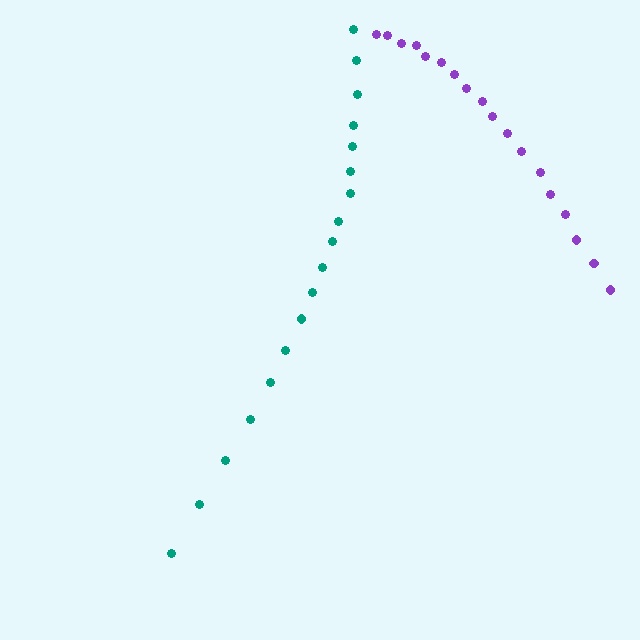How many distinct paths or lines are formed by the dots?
There are 2 distinct paths.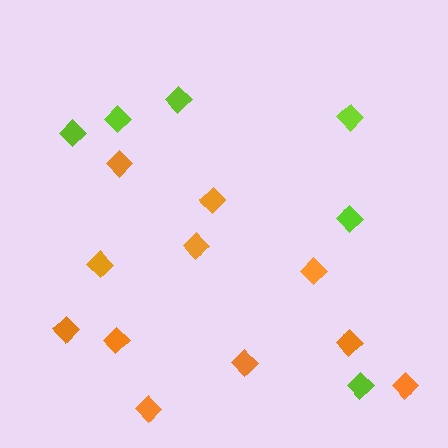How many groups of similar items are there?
There are 2 groups: one group of orange diamonds (11) and one group of lime diamonds (6).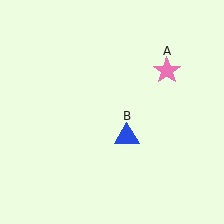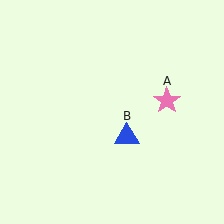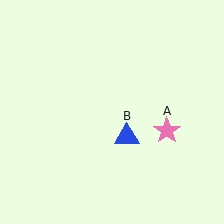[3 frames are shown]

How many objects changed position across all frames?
1 object changed position: pink star (object A).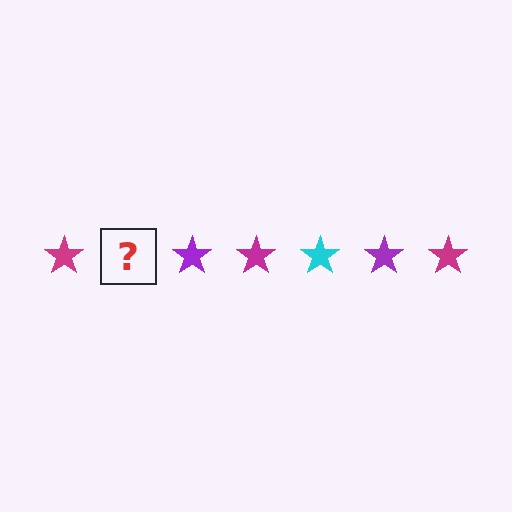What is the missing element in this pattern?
The missing element is a cyan star.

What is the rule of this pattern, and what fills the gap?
The rule is that the pattern cycles through magenta, cyan, purple stars. The gap should be filled with a cyan star.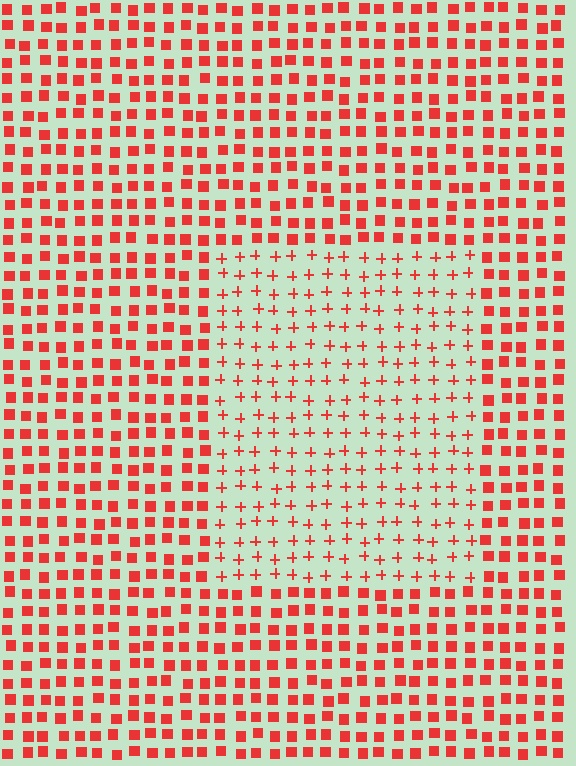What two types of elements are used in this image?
The image uses plus signs inside the rectangle region and squares outside it.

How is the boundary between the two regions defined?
The boundary is defined by a change in element shape: plus signs inside vs. squares outside. All elements share the same color and spacing.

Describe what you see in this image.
The image is filled with small red elements arranged in a uniform grid. A rectangle-shaped region contains plus signs, while the surrounding area contains squares. The boundary is defined purely by the change in element shape.